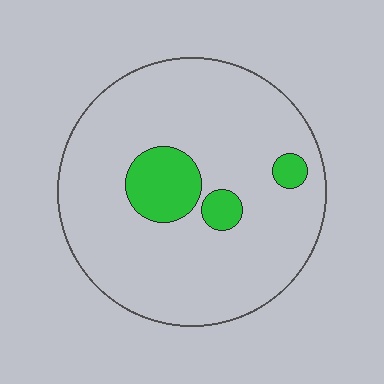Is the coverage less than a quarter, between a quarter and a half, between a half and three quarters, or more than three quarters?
Less than a quarter.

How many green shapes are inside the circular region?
3.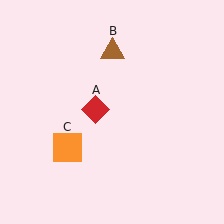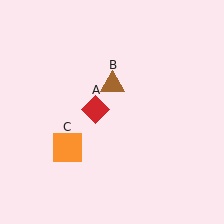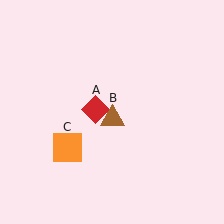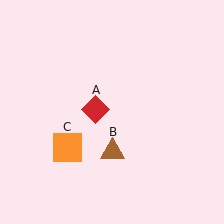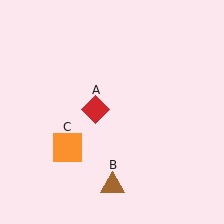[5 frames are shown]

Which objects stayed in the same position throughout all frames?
Red diamond (object A) and orange square (object C) remained stationary.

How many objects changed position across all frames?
1 object changed position: brown triangle (object B).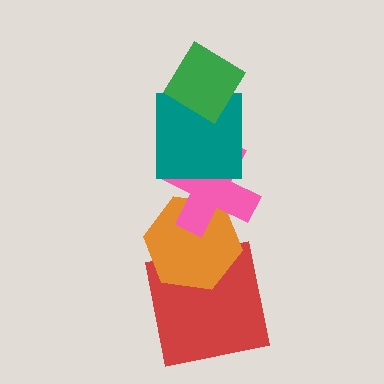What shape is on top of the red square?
The orange hexagon is on top of the red square.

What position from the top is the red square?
The red square is 5th from the top.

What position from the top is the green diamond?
The green diamond is 1st from the top.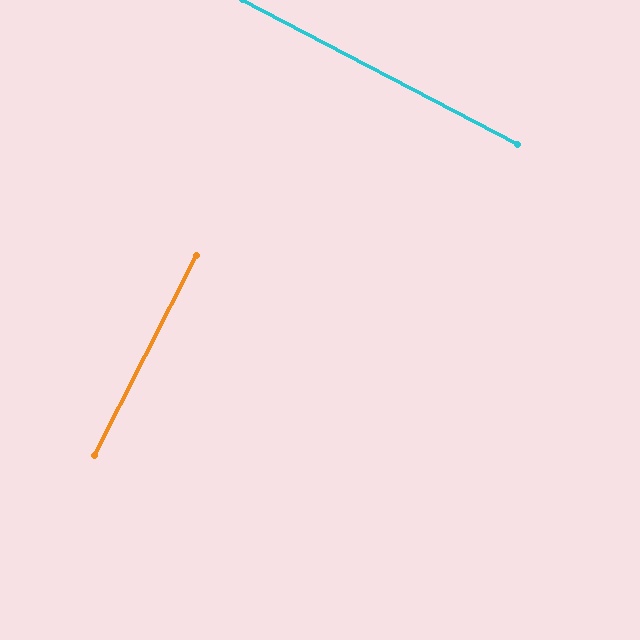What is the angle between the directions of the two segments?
Approximately 89 degrees.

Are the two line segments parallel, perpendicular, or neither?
Perpendicular — they meet at approximately 89°.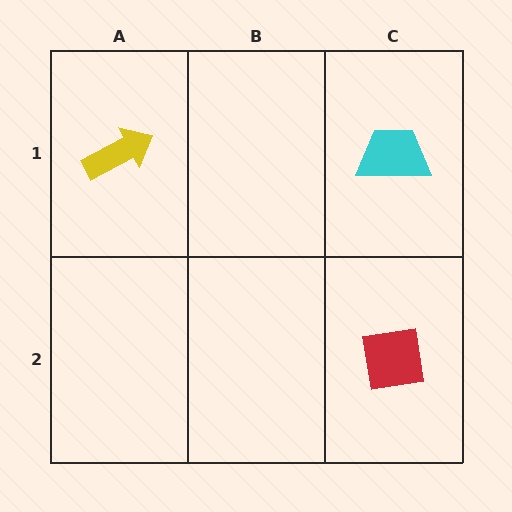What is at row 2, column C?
A red square.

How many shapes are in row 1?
2 shapes.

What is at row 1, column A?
A yellow arrow.